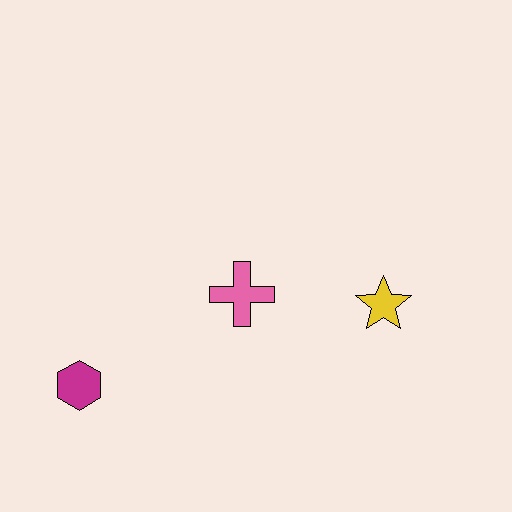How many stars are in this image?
There is 1 star.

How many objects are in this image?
There are 3 objects.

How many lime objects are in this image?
There are no lime objects.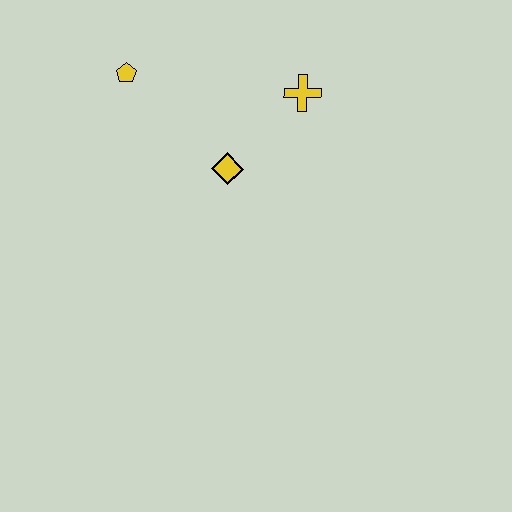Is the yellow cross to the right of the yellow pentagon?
Yes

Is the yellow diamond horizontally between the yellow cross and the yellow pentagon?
Yes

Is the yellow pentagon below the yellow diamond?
No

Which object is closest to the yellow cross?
The yellow diamond is closest to the yellow cross.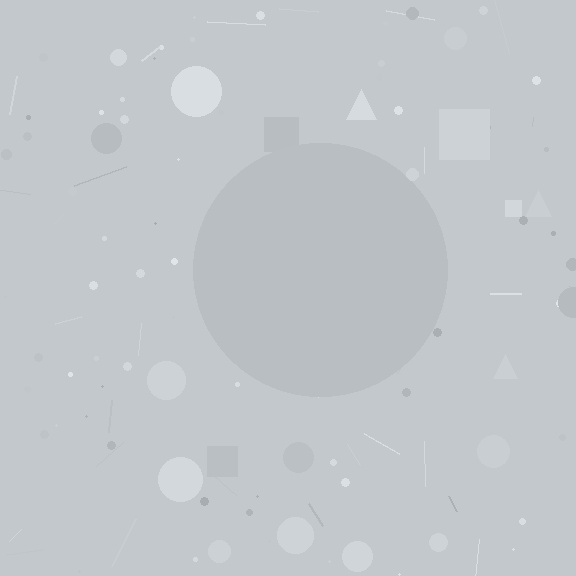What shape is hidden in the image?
A circle is hidden in the image.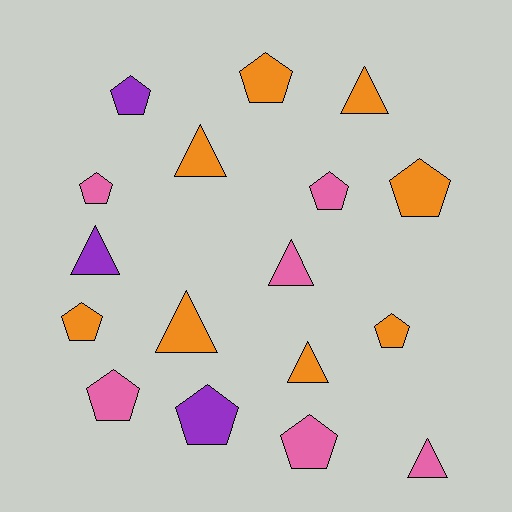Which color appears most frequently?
Orange, with 8 objects.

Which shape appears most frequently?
Pentagon, with 10 objects.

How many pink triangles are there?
There are 2 pink triangles.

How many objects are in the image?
There are 17 objects.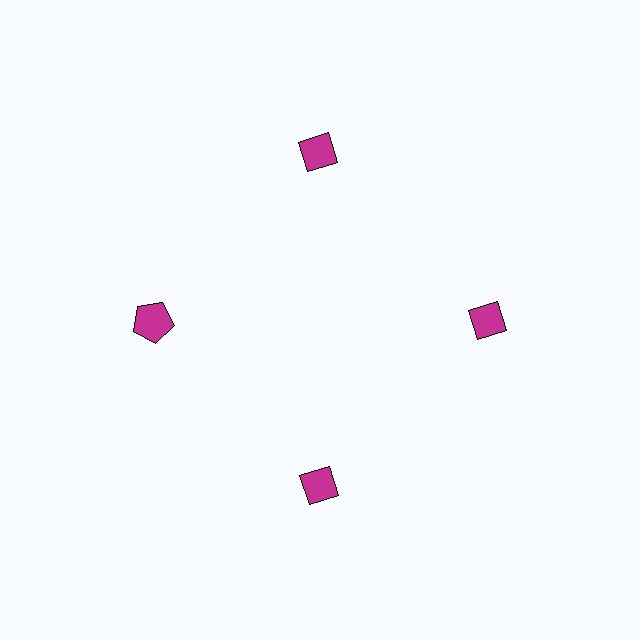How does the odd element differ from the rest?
It has a different shape: pentagon instead of diamond.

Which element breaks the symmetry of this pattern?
The magenta pentagon at roughly the 9 o'clock position breaks the symmetry. All other shapes are magenta diamonds.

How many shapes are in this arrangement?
There are 4 shapes arranged in a ring pattern.